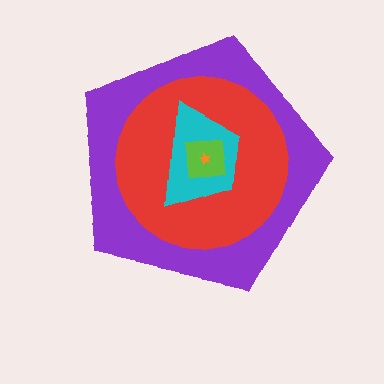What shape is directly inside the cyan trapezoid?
The lime square.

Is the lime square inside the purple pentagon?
Yes.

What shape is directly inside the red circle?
The cyan trapezoid.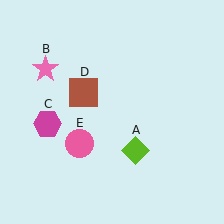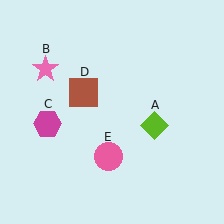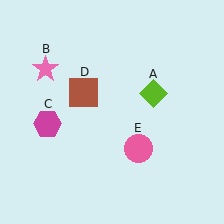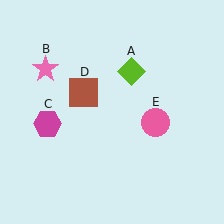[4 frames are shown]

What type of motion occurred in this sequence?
The lime diamond (object A), pink circle (object E) rotated counterclockwise around the center of the scene.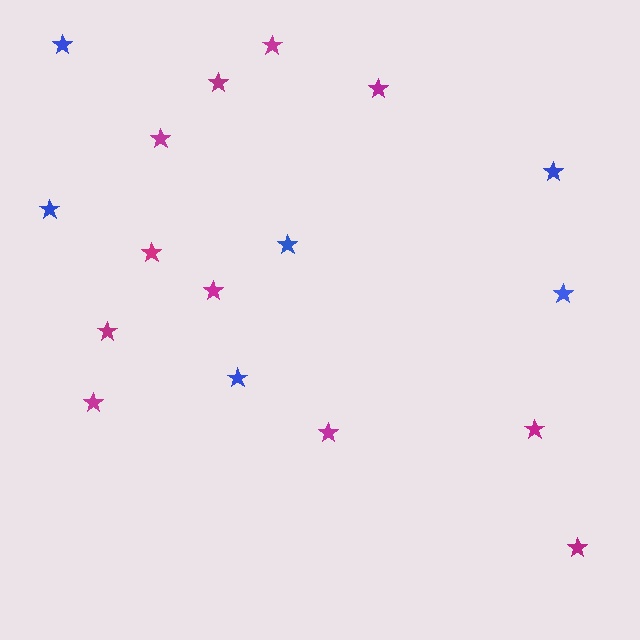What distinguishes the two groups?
There are 2 groups: one group of magenta stars (11) and one group of blue stars (6).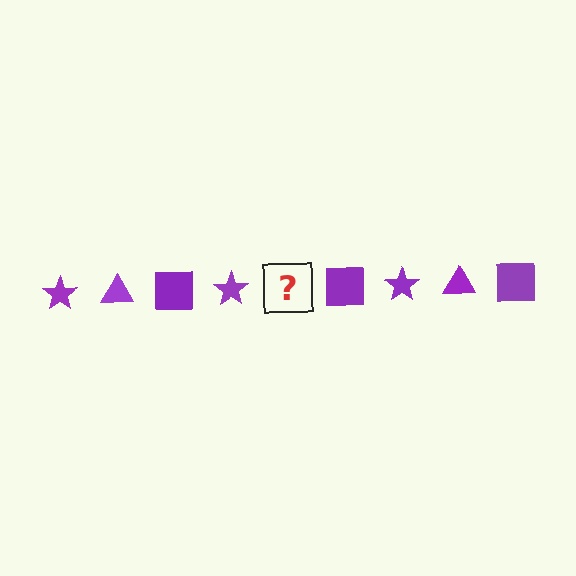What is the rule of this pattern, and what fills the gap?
The rule is that the pattern cycles through star, triangle, square shapes in purple. The gap should be filled with a purple triangle.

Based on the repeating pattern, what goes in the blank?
The blank should be a purple triangle.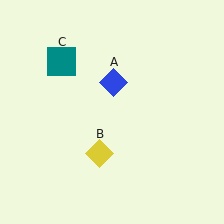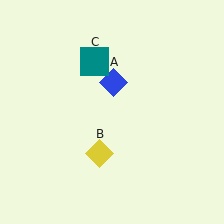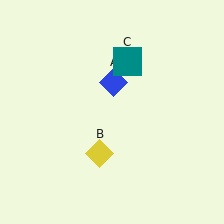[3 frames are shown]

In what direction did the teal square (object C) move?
The teal square (object C) moved right.